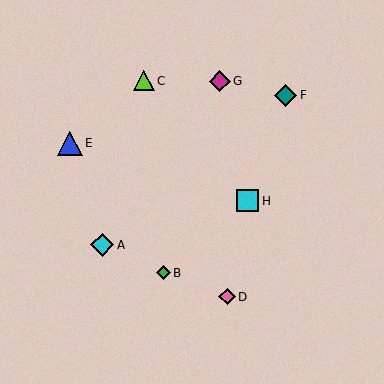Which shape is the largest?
The blue triangle (labeled E) is the largest.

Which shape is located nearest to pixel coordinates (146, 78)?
The lime triangle (labeled C) at (144, 81) is nearest to that location.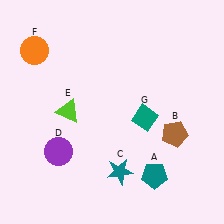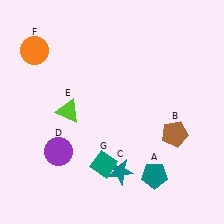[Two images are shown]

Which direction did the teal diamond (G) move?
The teal diamond (G) moved down.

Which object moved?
The teal diamond (G) moved down.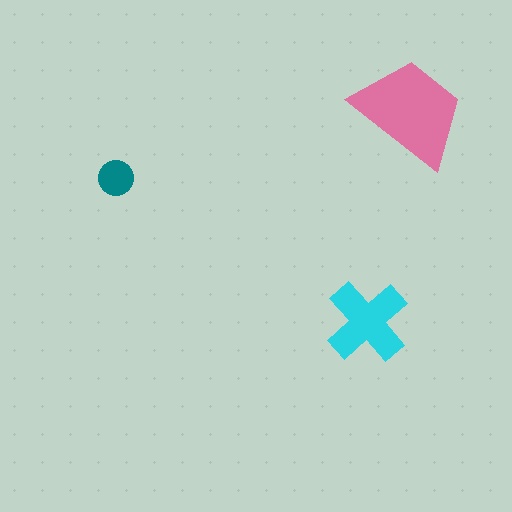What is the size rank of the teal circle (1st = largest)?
3rd.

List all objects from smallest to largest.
The teal circle, the cyan cross, the pink trapezoid.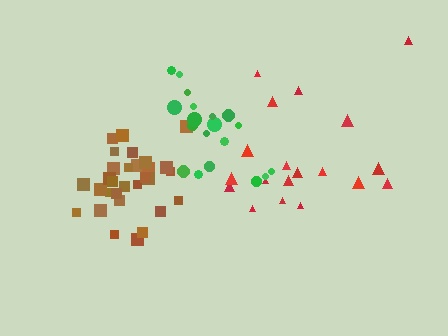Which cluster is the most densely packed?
Brown.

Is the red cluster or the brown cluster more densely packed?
Brown.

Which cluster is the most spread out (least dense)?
Red.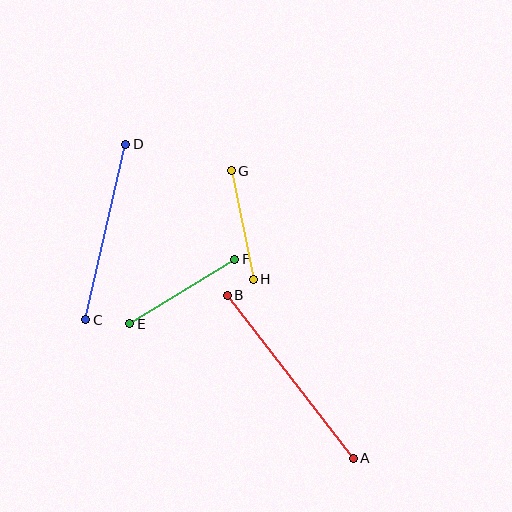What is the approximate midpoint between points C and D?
The midpoint is at approximately (106, 232) pixels.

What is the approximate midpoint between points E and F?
The midpoint is at approximately (182, 291) pixels.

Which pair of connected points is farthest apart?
Points A and B are farthest apart.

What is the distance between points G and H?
The distance is approximately 110 pixels.